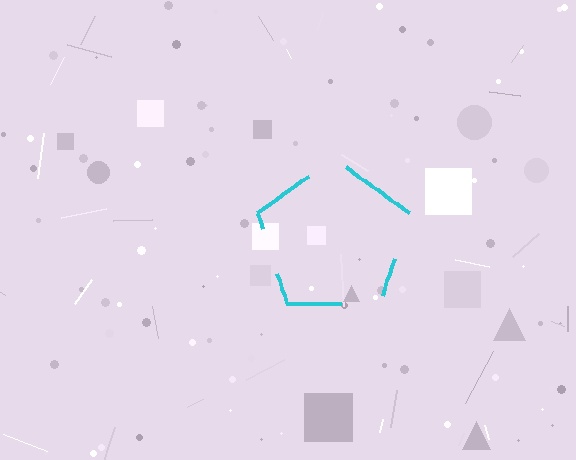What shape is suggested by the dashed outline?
The dashed outline suggests a pentagon.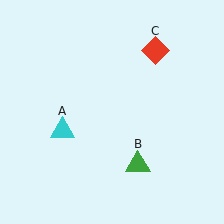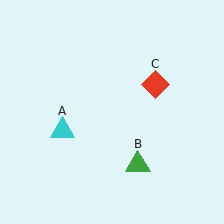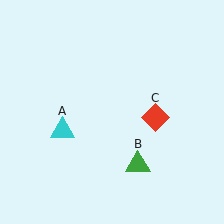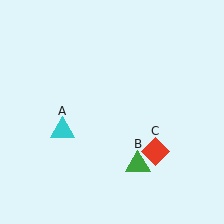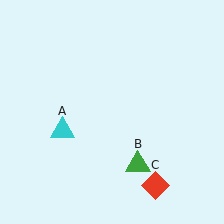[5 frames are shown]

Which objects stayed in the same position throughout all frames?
Cyan triangle (object A) and green triangle (object B) remained stationary.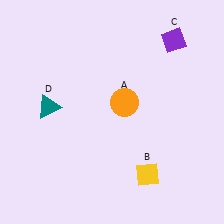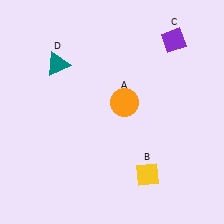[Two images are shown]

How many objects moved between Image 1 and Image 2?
1 object moved between the two images.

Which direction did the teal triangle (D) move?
The teal triangle (D) moved up.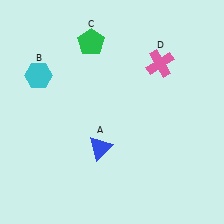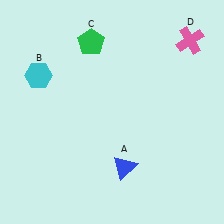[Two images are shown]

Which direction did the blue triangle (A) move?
The blue triangle (A) moved right.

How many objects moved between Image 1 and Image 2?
2 objects moved between the two images.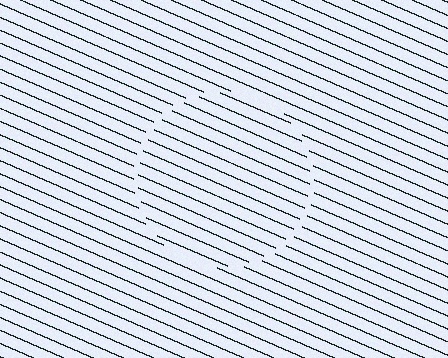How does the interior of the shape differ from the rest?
The interior of the shape contains the same grating, shifted by half a period — the contour is defined by the phase discontinuity where line-ends from the inner and outer gratings abut.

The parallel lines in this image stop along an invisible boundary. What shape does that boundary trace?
An illusory circle. The interior of the shape contains the same grating, shifted by half a period — the contour is defined by the phase discontinuity where line-ends from the inner and outer gratings abut.